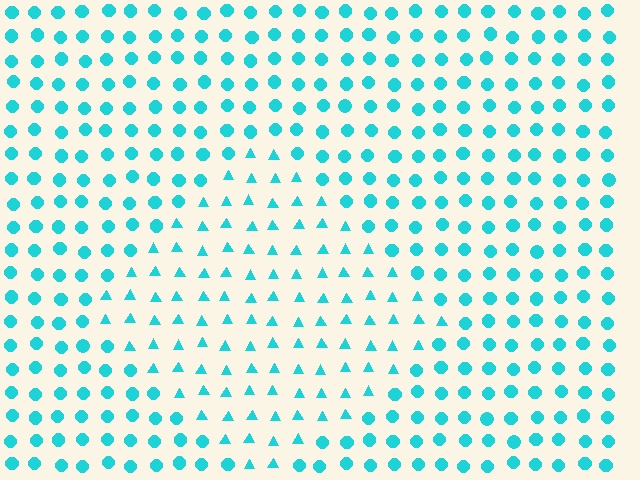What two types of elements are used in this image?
The image uses triangles inside the diamond region and circles outside it.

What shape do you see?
I see a diamond.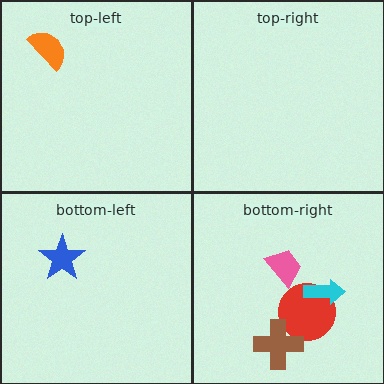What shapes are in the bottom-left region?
The blue star.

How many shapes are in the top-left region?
1.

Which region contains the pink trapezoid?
The bottom-right region.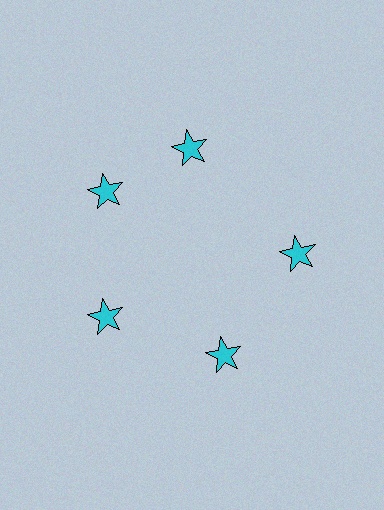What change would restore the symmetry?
The symmetry would be restored by rotating it back into even spacing with its neighbors so that all 5 stars sit at equal angles and equal distance from the center.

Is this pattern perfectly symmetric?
No. The 5 cyan stars are arranged in a ring, but one element near the 1 o'clock position is rotated out of alignment along the ring, breaking the 5-fold rotational symmetry.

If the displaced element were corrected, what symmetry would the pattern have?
It would have 5-fold rotational symmetry — the pattern would map onto itself every 72 degrees.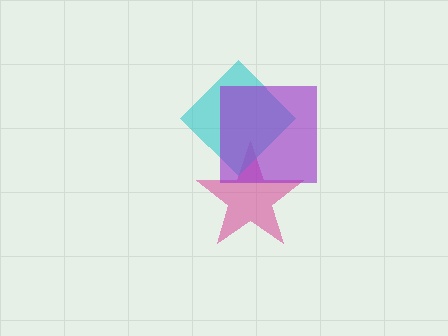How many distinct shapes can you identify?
There are 3 distinct shapes: a magenta star, a cyan diamond, a purple square.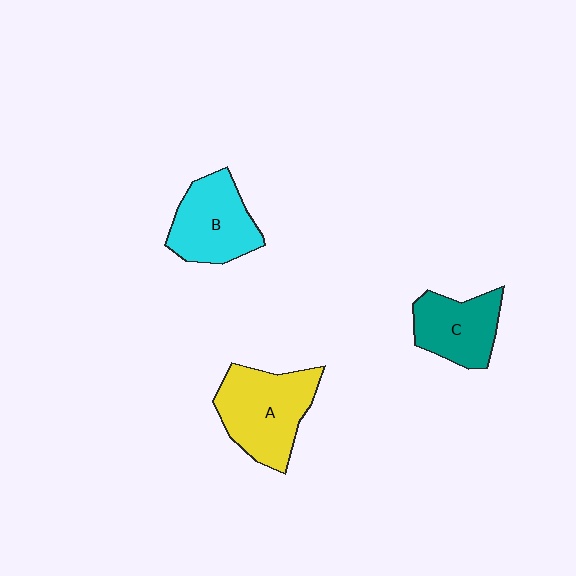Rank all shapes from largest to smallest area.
From largest to smallest: A (yellow), B (cyan), C (teal).